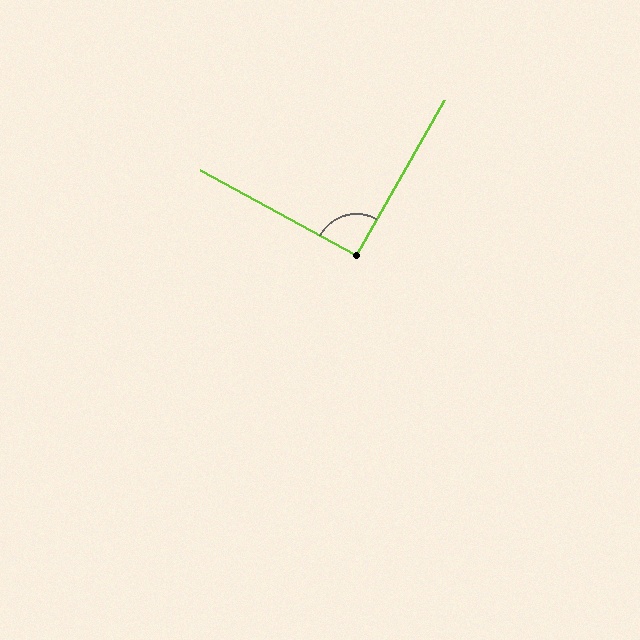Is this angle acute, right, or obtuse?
It is approximately a right angle.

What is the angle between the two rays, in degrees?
Approximately 91 degrees.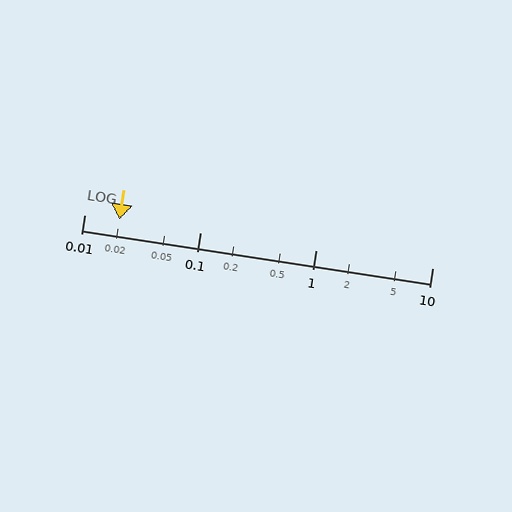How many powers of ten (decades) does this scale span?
The scale spans 3 decades, from 0.01 to 10.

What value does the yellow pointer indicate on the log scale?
The pointer indicates approximately 0.02.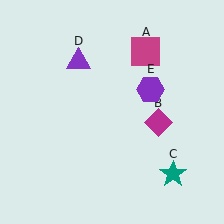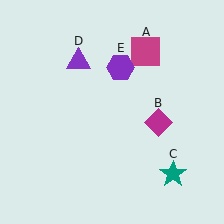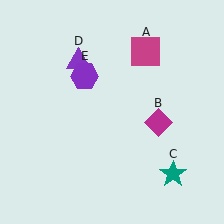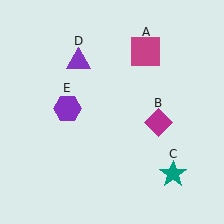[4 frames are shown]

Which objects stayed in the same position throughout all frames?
Magenta square (object A) and magenta diamond (object B) and teal star (object C) and purple triangle (object D) remained stationary.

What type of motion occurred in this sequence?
The purple hexagon (object E) rotated counterclockwise around the center of the scene.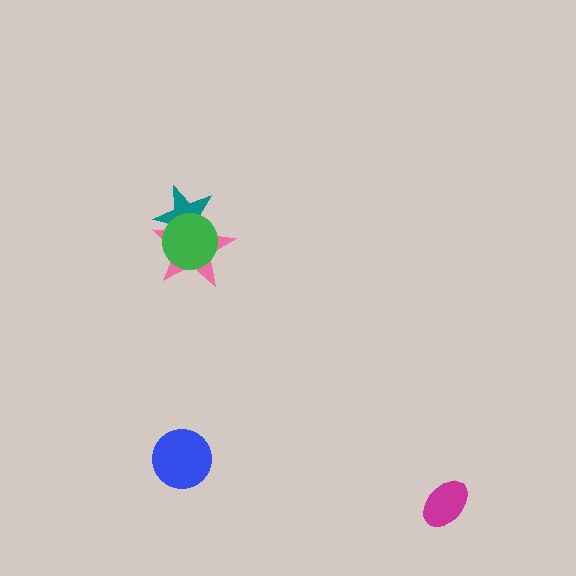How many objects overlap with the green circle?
2 objects overlap with the green circle.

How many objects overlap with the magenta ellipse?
0 objects overlap with the magenta ellipse.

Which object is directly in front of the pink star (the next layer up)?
The teal star is directly in front of the pink star.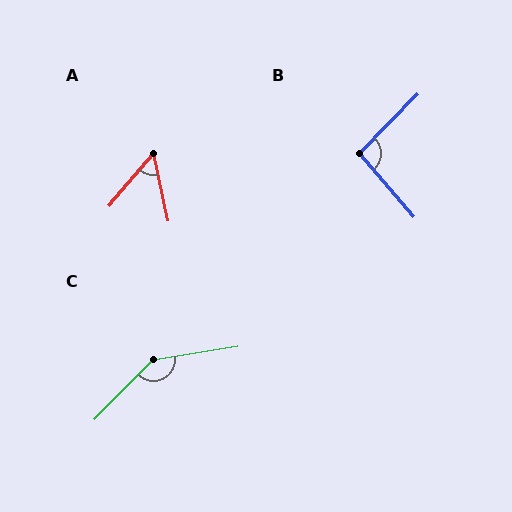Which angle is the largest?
C, at approximately 144 degrees.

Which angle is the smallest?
A, at approximately 53 degrees.